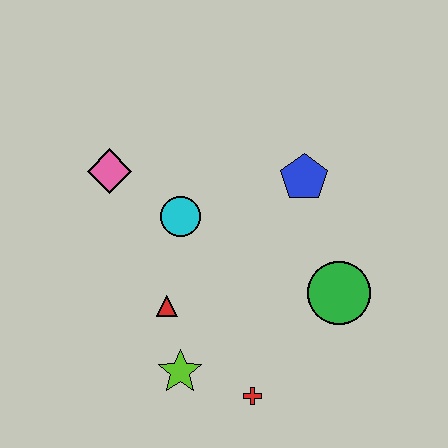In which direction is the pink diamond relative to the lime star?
The pink diamond is above the lime star.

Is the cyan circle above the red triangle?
Yes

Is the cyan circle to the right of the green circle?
No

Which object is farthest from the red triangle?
The blue pentagon is farthest from the red triangle.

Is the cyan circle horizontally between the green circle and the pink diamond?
Yes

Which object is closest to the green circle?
The blue pentagon is closest to the green circle.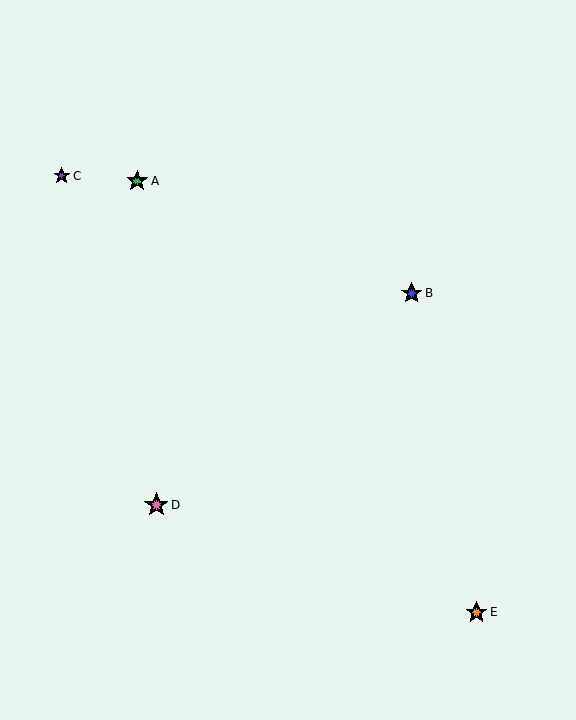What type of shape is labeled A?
Shape A is a green star.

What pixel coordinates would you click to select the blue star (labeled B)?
Click at (412, 293) to select the blue star B.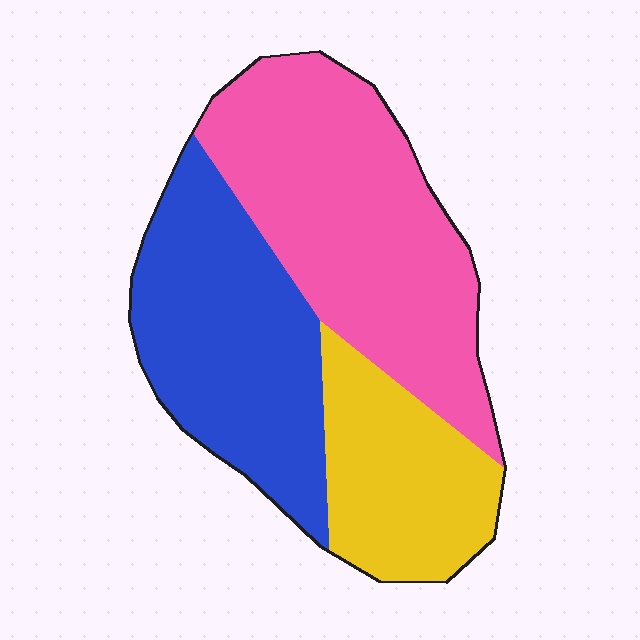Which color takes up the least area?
Yellow, at roughly 20%.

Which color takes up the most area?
Pink, at roughly 45%.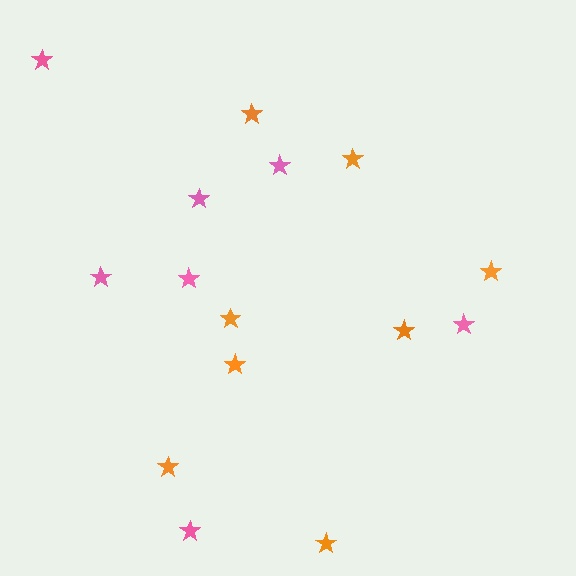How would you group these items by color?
There are 2 groups: one group of pink stars (7) and one group of orange stars (8).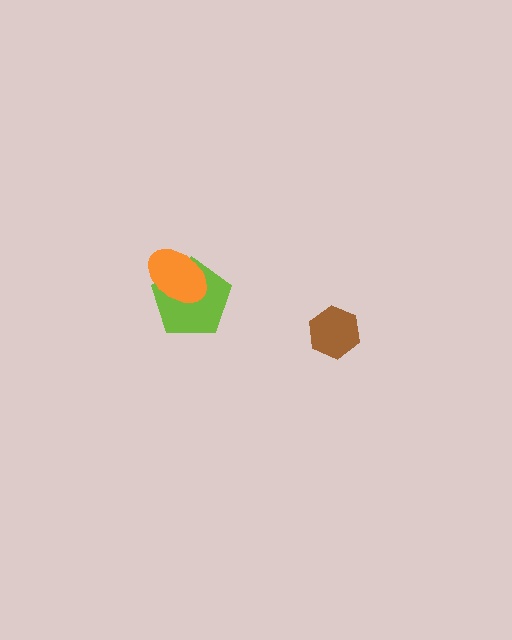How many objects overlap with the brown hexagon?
0 objects overlap with the brown hexagon.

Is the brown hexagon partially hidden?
No, no other shape covers it.